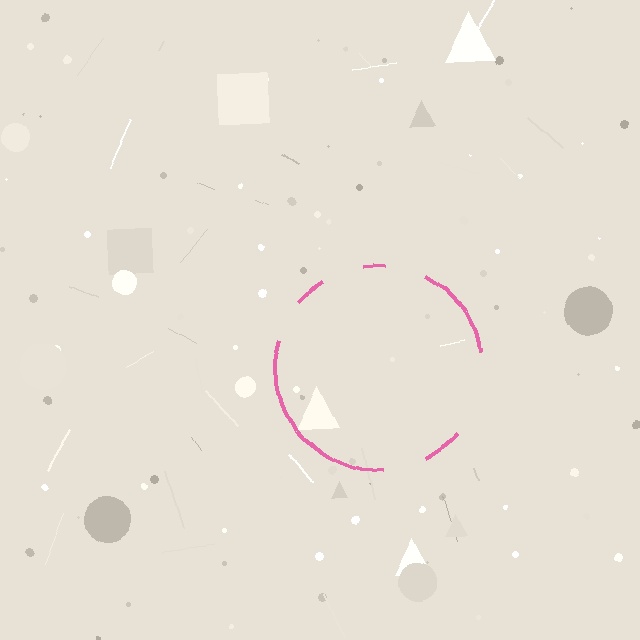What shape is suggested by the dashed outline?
The dashed outline suggests a circle.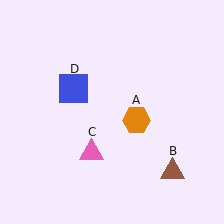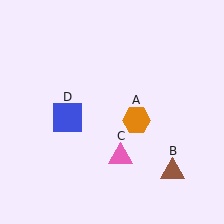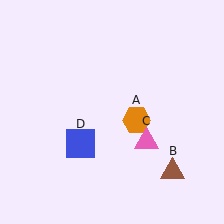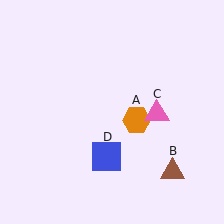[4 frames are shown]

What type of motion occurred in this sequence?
The pink triangle (object C), blue square (object D) rotated counterclockwise around the center of the scene.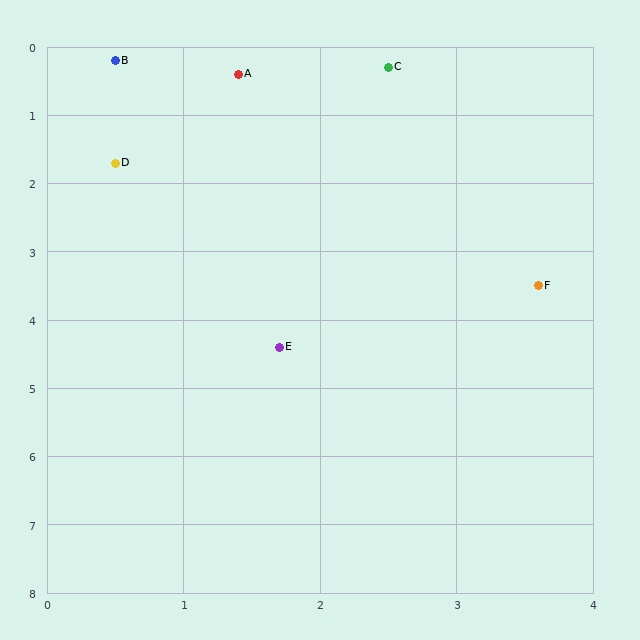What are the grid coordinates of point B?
Point B is at approximately (0.5, 0.2).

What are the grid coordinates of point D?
Point D is at approximately (0.5, 1.7).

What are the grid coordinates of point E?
Point E is at approximately (1.7, 4.4).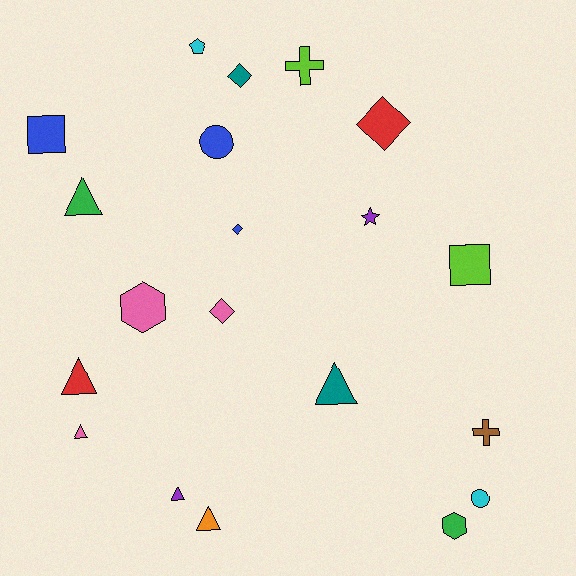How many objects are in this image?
There are 20 objects.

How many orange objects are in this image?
There is 1 orange object.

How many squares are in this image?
There are 2 squares.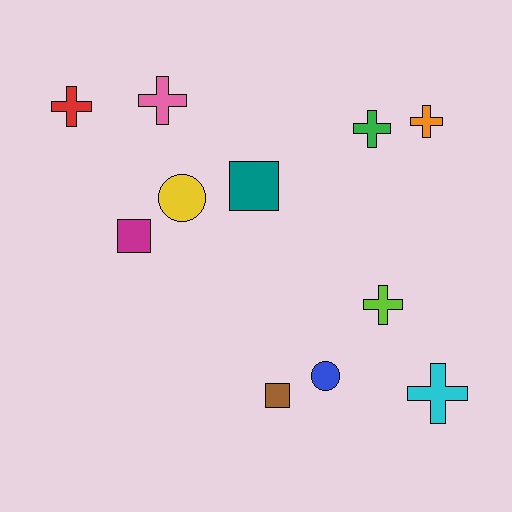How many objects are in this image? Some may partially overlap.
There are 11 objects.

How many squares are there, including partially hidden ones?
There are 3 squares.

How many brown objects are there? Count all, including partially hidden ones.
There is 1 brown object.